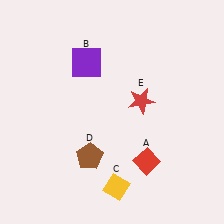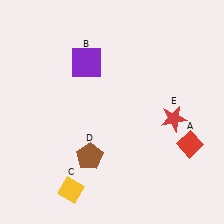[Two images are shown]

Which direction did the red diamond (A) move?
The red diamond (A) moved right.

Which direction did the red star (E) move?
The red star (E) moved right.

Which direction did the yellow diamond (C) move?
The yellow diamond (C) moved left.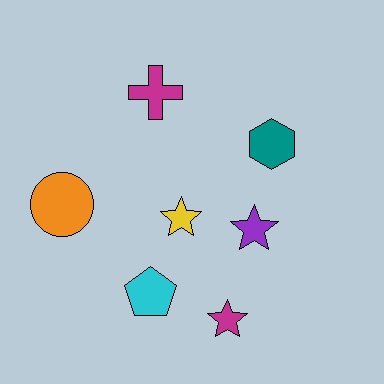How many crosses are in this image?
There is 1 cross.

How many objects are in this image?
There are 7 objects.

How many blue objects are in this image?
There are no blue objects.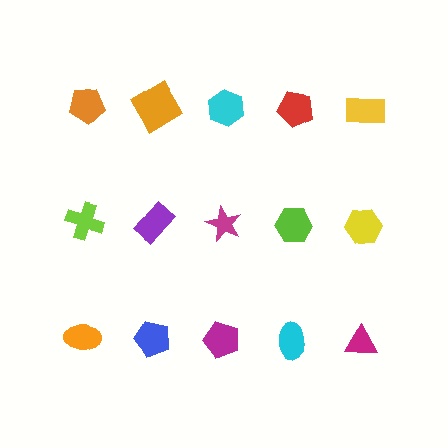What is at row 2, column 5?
A yellow hexagon.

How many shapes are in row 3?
5 shapes.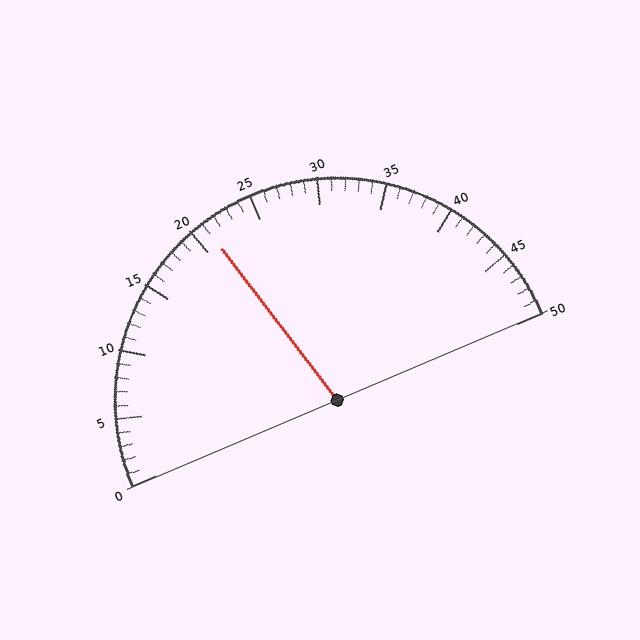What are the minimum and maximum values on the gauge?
The gauge ranges from 0 to 50.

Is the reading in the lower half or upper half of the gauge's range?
The reading is in the lower half of the range (0 to 50).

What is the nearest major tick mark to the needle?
The nearest major tick mark is 20.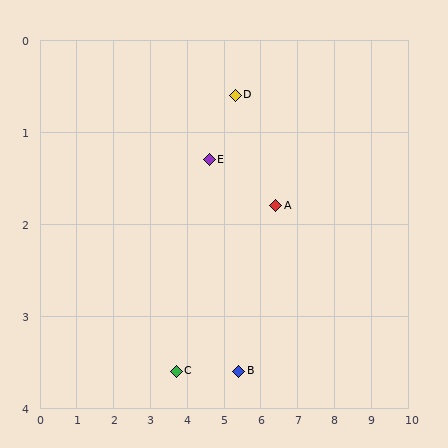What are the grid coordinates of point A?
Point A is at approximately (6.4, 1.8).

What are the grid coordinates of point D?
Point D is at approximately (5.3, 0.6).